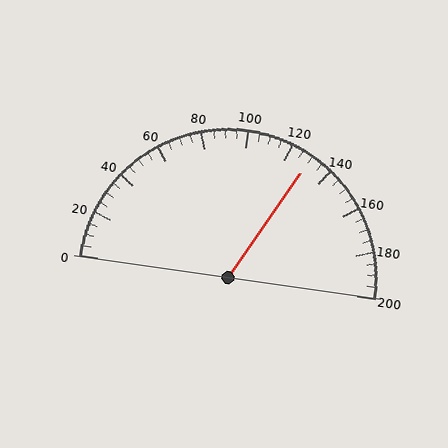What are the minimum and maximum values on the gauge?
The gauge ranges from 0 to 200.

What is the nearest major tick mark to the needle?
The nearest major tick mark is 120.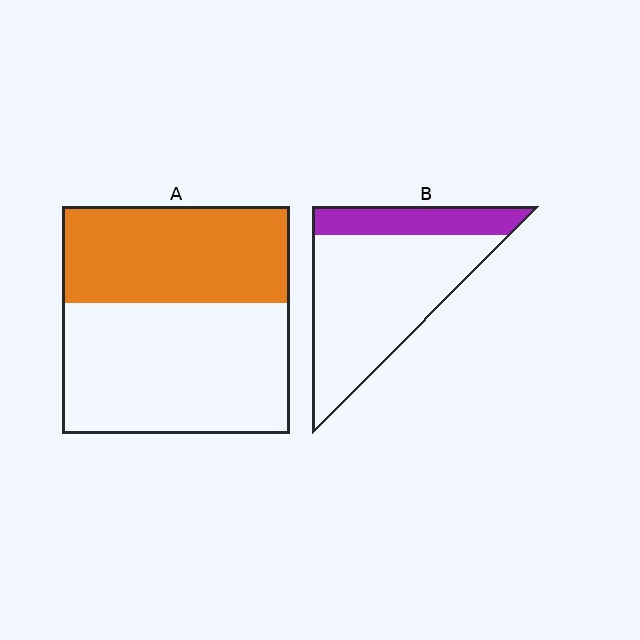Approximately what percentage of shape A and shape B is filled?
A is approximately 45% and B is approximately 25%.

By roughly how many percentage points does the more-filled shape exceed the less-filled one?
By roughly 20 percentage points (A over B).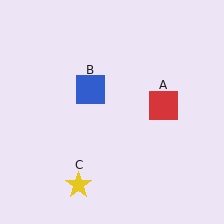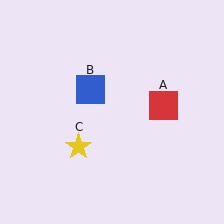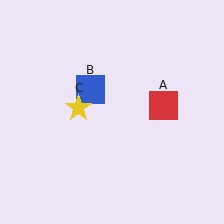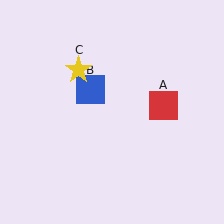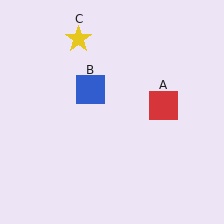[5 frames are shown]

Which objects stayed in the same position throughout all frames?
Red square (object A) and blue square (object B) remained stationary.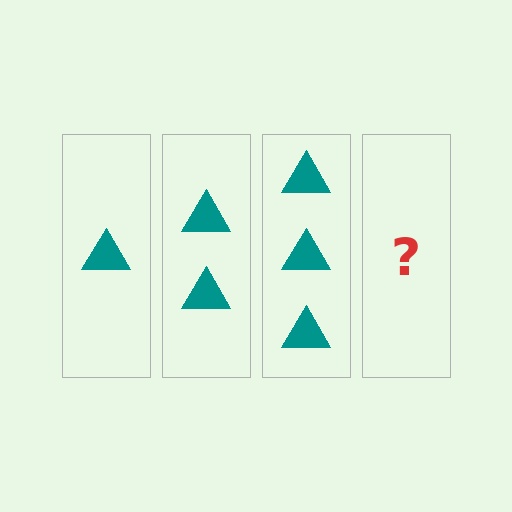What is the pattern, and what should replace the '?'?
The pattern is that each step adds one more triangle. The '?' should be 4 triangles.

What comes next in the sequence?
The next element should be 4 triangles.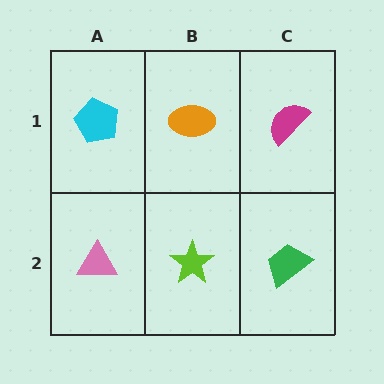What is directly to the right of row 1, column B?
A magenta semicircle.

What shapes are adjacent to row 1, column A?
A pink triangle (row 2, column A), an orange ellipse (row 1, column B).